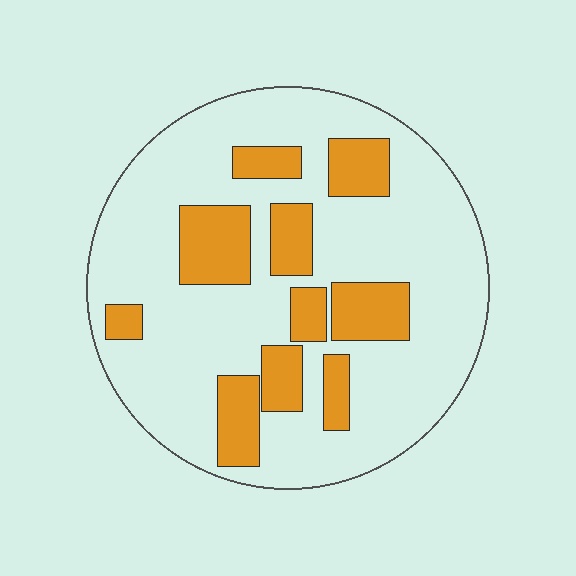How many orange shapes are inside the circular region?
10.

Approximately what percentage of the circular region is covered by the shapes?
Approximately 25%.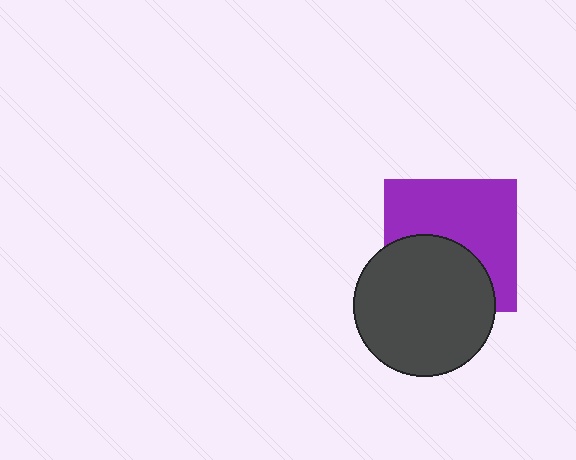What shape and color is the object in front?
The object in front is a dark gray circle.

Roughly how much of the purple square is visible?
About half of it is visible (roughly 58%).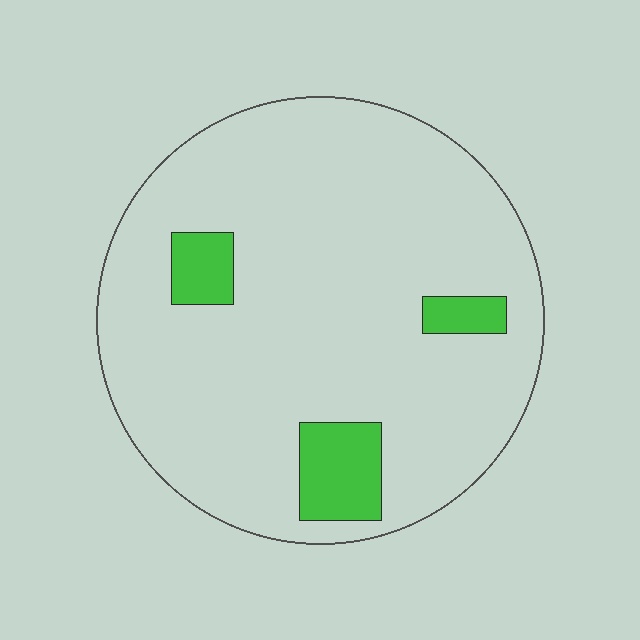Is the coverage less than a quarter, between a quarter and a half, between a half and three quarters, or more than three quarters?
Less than a quarter.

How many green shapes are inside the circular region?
3.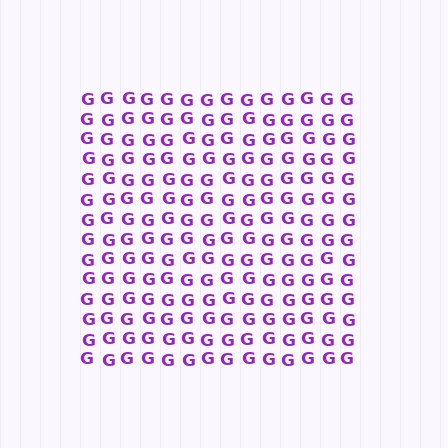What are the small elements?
The small elements are letter G's.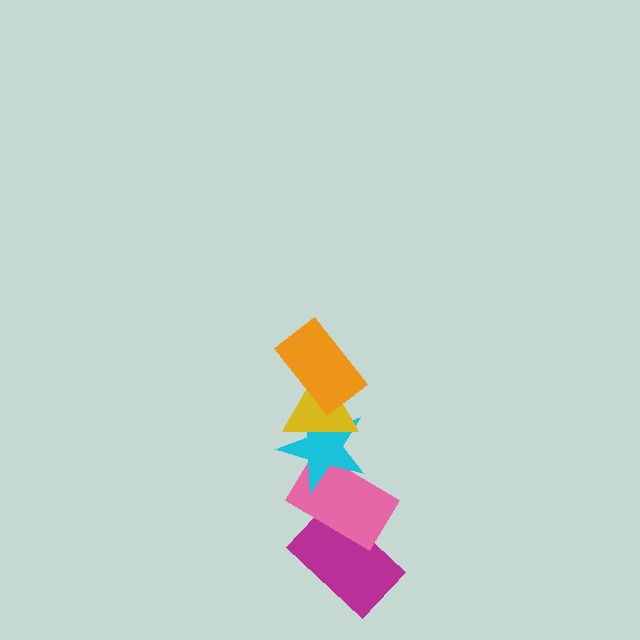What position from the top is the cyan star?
The cyan star is 3rd from the top.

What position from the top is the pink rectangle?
The pink rectangle is 4th from the top.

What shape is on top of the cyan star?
The yellow triangle is on top of the cyan star.